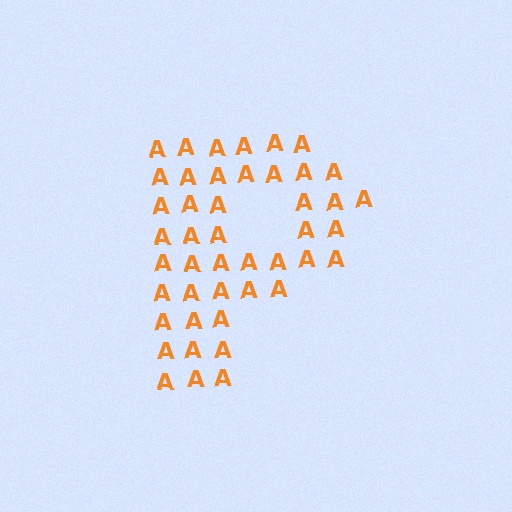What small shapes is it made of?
It is made of small letter A's.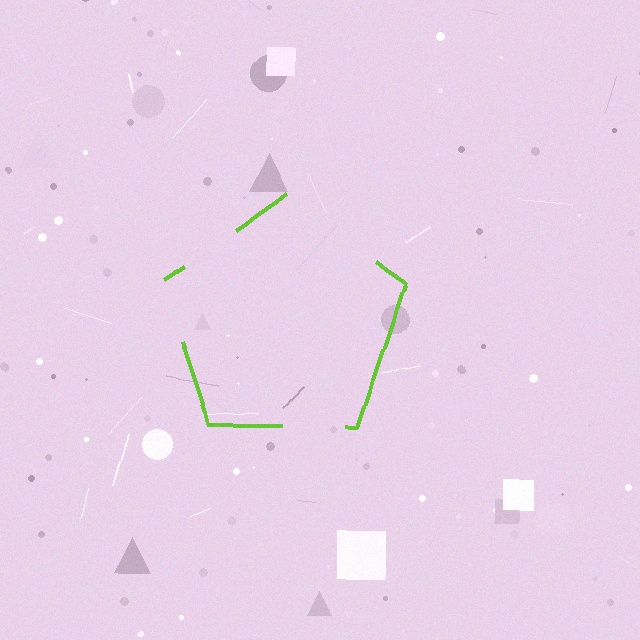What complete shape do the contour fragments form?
The contour fragments form a pentagon.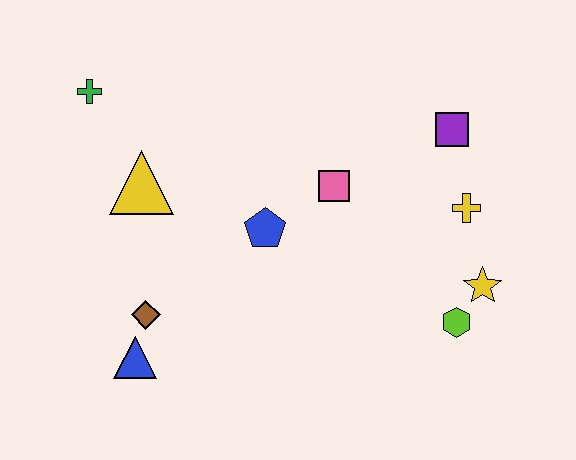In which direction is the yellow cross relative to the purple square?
The yellow cross is below the purple square.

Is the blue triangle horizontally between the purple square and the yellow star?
No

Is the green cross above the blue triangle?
Yes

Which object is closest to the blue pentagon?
The pink square is closest to the blue pentagon.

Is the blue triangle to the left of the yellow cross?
Yes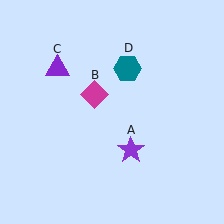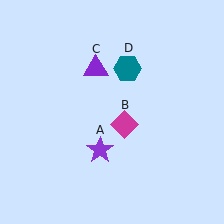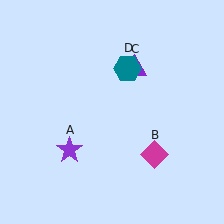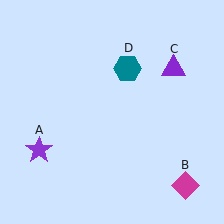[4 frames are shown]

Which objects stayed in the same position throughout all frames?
Teal hexagon (object D) remained stationary.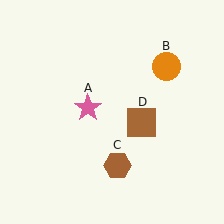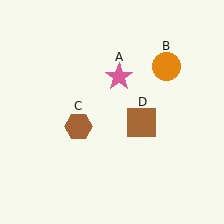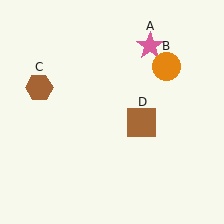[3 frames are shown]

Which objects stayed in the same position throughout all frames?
Orange circle (object B) and brown square (object D) remained stationary.